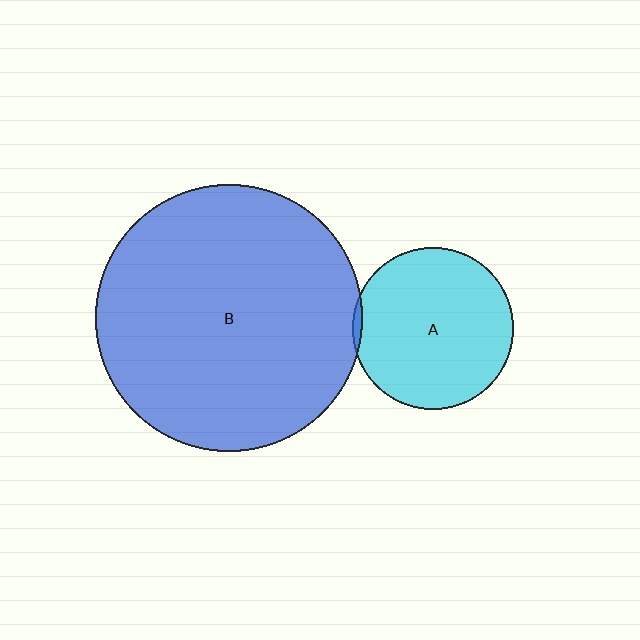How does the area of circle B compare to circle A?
Approximately 2.7 times.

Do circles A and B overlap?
Yes.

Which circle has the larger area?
Circle B (blue).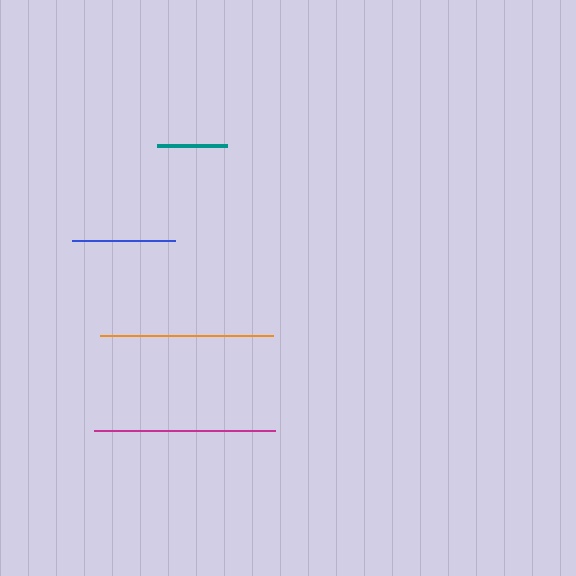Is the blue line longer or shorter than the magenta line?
The magenta line is longer than the blue line.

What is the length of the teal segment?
The teal segment is approximately 69 pixels long.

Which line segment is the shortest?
The teal line is the shortest at approximately 69 pixels.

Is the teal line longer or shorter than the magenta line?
The magenta line is longer than the teal line.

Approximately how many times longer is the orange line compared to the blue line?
The orange line is approximately 1.7 times the length of the blue line.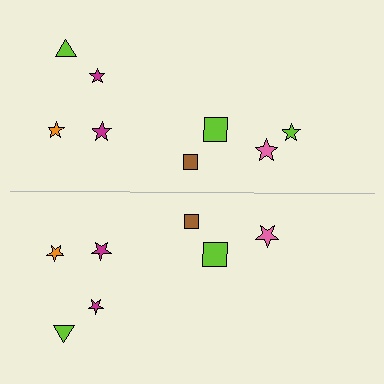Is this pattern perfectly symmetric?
No, the pattern is not perfectly symmetric. A lime star is missing from the bottom side.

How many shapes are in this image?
There are 15 shapes in this image.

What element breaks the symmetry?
A lime star is missing from the bottom side.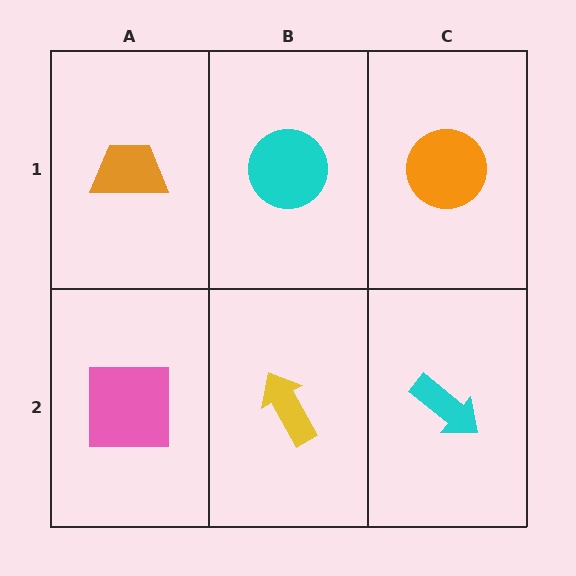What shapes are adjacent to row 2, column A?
An orange trapezoid (row 1, column A), a yellow arrow (row 2, column B).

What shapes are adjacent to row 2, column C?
An orange circle (row 1, column C), a yellow arrow (row 2, column B).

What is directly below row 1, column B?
A yellow arrow.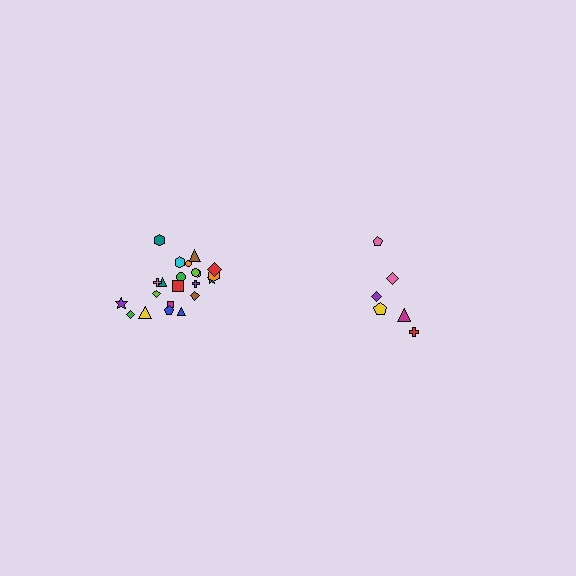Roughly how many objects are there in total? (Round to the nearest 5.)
Roughly 30 objects in total.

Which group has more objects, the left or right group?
The left group.